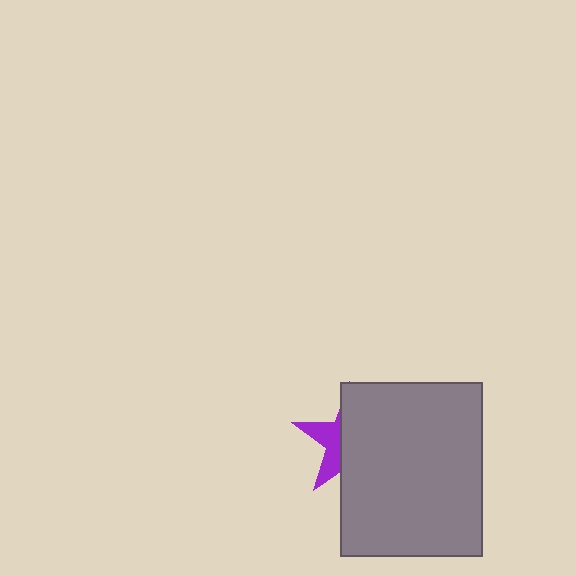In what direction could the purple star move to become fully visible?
The purple star could move left. That would shift it out from behind the gray rectangle entirely.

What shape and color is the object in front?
The object in front is a gray rectangle.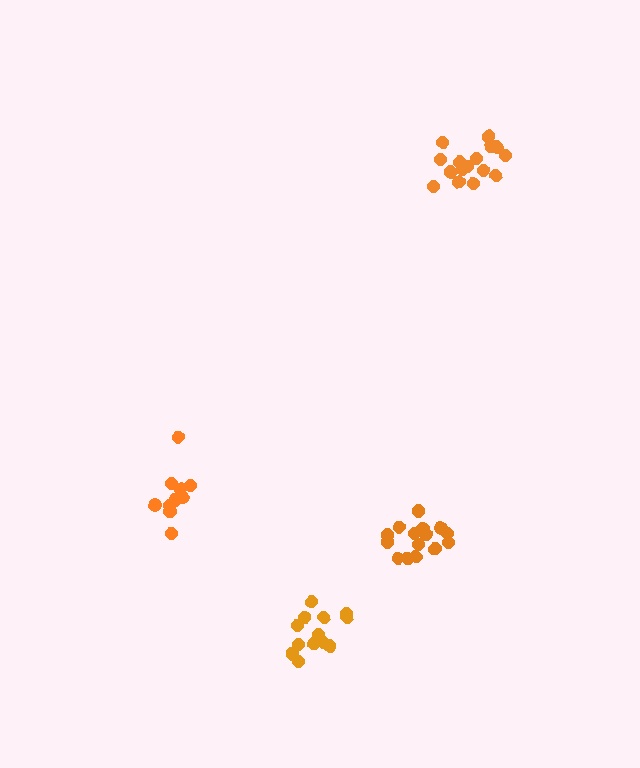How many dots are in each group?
Group 1: 16 dots, Group 2: 13 dots, Group 3: 16 dots, Group 4: 10 dots (55 total).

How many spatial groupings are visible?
There are 4 spatial groupings.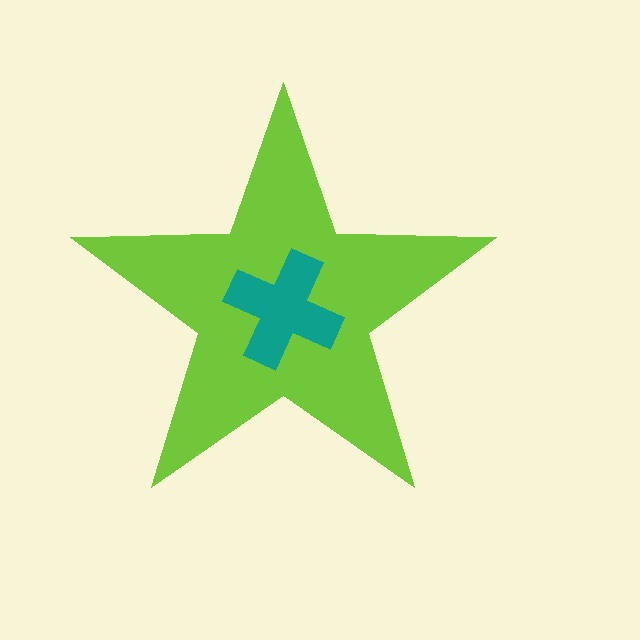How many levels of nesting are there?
2.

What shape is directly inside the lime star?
The teal cross.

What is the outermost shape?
The lime star.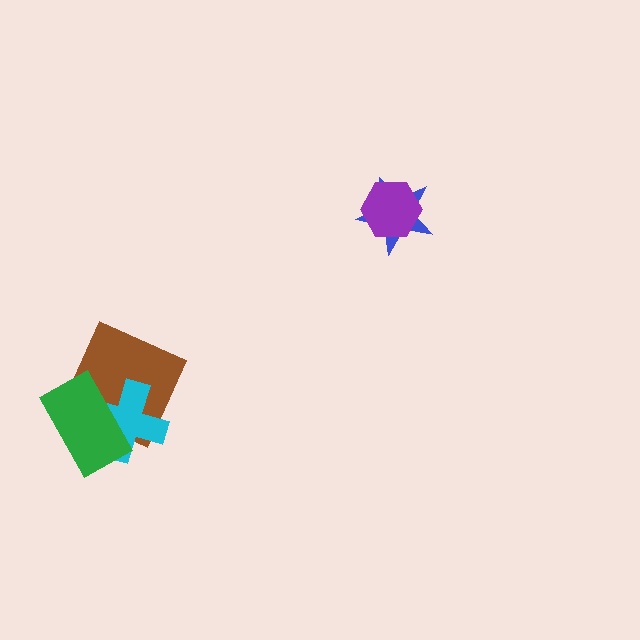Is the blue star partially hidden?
Yes, it is partially covered by another shape.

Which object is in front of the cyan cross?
The green rectangle is in front of the cyan cross.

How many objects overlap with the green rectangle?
2 objects overlap with the green rectangle.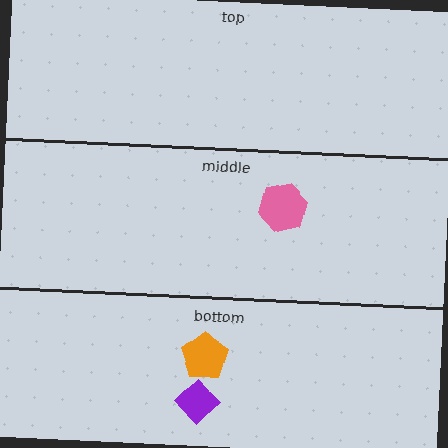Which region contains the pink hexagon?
The middle region.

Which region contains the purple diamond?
The bottom region.